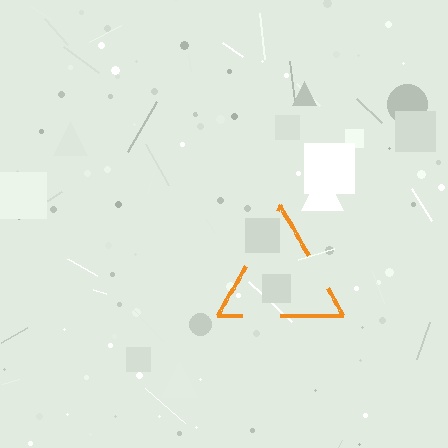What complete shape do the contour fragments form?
The contour fragments form a triangle.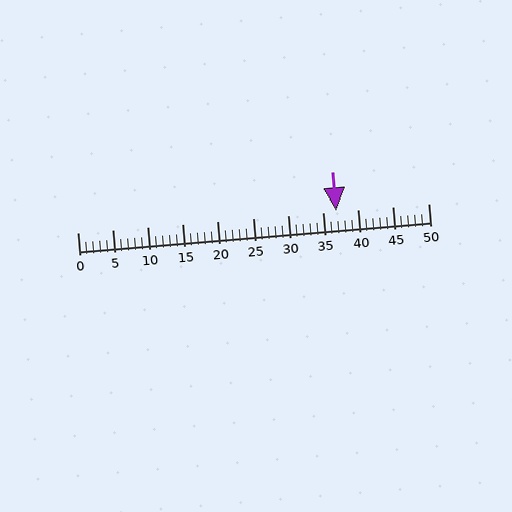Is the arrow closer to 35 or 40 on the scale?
The arrow is closer to 35.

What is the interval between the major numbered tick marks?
The major tick marks are spaced 5 units apart.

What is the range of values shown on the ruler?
The ruler shows values from 0 to 50.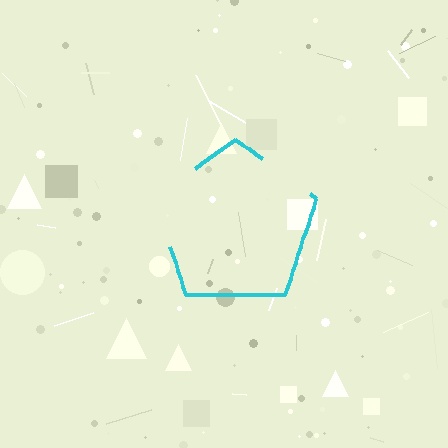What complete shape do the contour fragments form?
The contour fragments form a pentagon.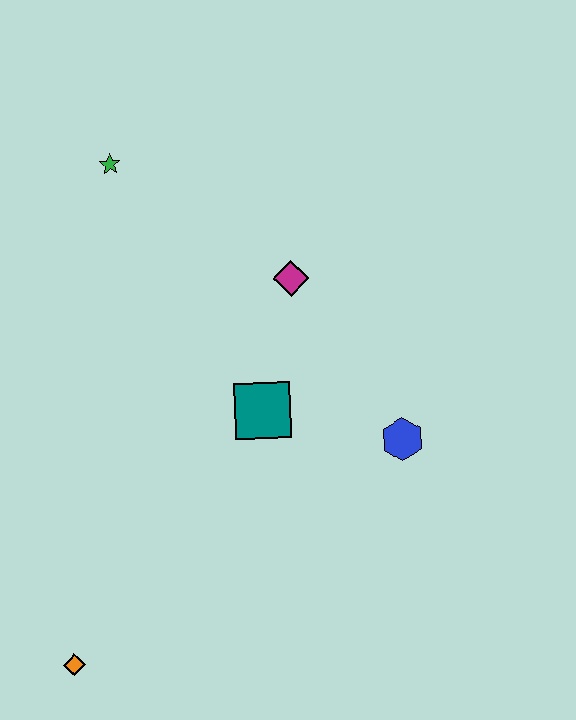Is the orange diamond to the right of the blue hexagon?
No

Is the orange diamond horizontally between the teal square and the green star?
No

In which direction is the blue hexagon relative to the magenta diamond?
The blue hexagon is below the magenta diamond.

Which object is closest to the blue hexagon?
The teal square is closest to the blue hexagon.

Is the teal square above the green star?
No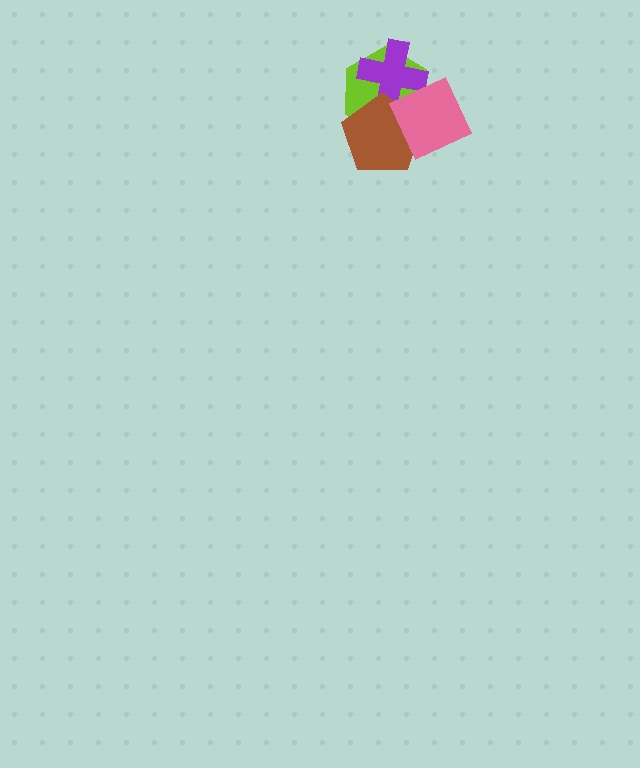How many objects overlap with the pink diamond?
3 objects overlap with the pink diamond.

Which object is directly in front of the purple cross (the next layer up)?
The brown pentagon is directly in front of the purple cross.